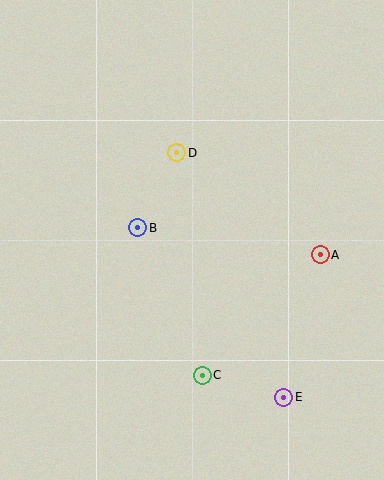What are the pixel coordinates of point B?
Point B is at (138, 228).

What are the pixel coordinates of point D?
Point D is at (177, 153).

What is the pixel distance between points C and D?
The distance between C and D is 224 pixels.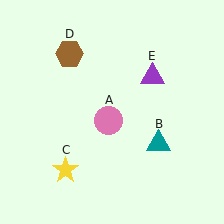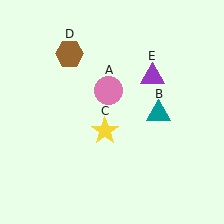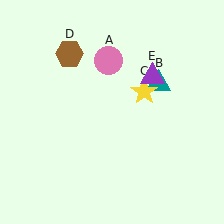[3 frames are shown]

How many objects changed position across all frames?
3 objects changed position: pink circle (object A), teal triangle (object B), yellow star (object C).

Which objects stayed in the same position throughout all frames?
Brown hexagon (object D) and purple triangle (object E) remained stationary.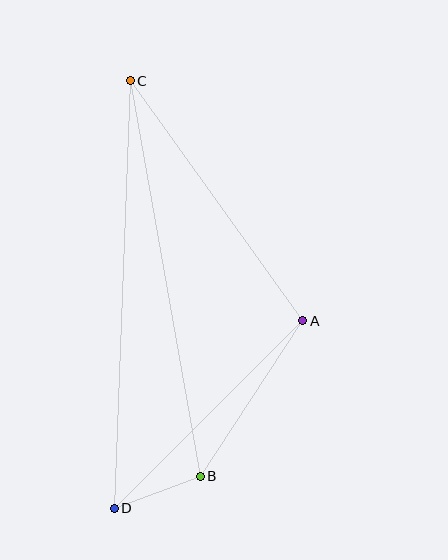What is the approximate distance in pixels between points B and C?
The distance between B and C is approximately 402 pixels.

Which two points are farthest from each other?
Points C and D are farthest from each other.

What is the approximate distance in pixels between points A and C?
The distance between A and C is approximately 296 pixels.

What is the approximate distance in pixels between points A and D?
The distance between A and D is approximately 265 pixels.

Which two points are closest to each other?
Points B and D are closest to each other.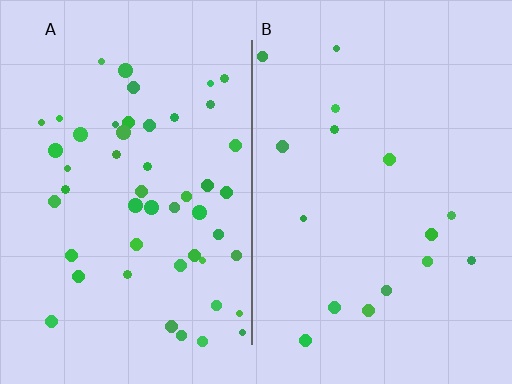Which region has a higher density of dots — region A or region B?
A (the left).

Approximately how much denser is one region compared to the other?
Approximately 3.2× — region A over region B.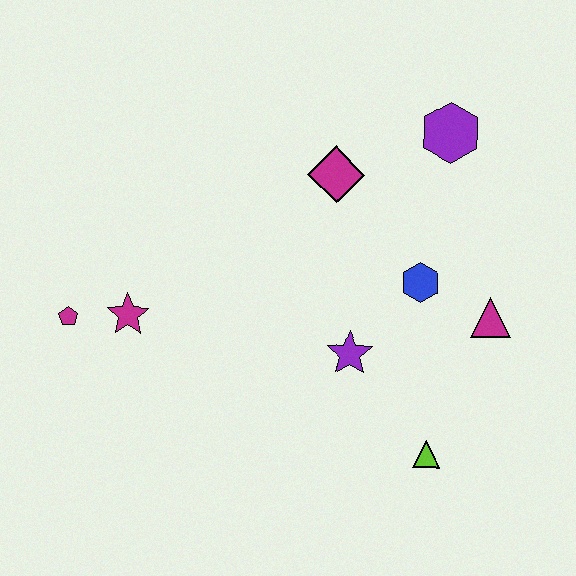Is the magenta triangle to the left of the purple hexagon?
No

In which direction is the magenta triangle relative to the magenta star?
The magenta triangle is to the right of the magenta star.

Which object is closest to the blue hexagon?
The magenta triangle is closest to the blue hexagon.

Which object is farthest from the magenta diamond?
The magenta pentagon is farthest from the magenta diamond.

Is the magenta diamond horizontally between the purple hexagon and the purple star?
No